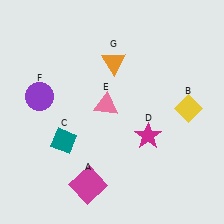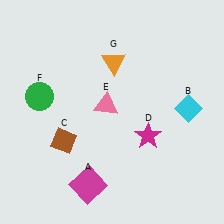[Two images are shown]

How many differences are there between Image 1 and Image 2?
There are 3 differences between the two images.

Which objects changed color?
B changed from yellow to cyan. C changed from teal to brown. F changed from purple to green.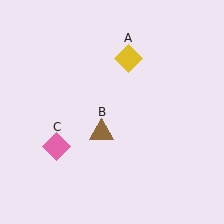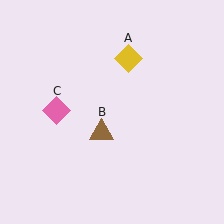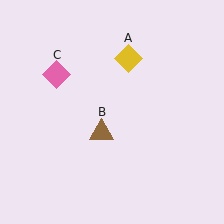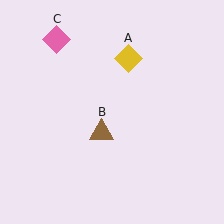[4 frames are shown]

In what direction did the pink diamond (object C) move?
The pink diamond (object C) moved up.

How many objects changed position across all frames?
1 object changed position: pink diamond (object C).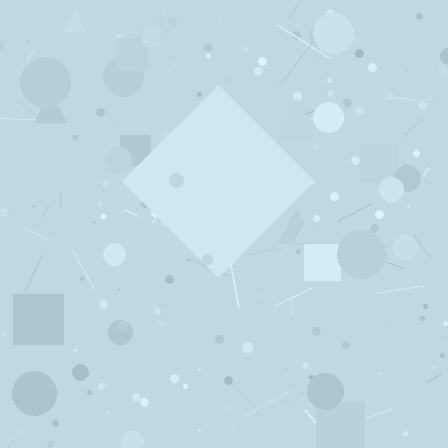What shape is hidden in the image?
A diamond is hidden in the image.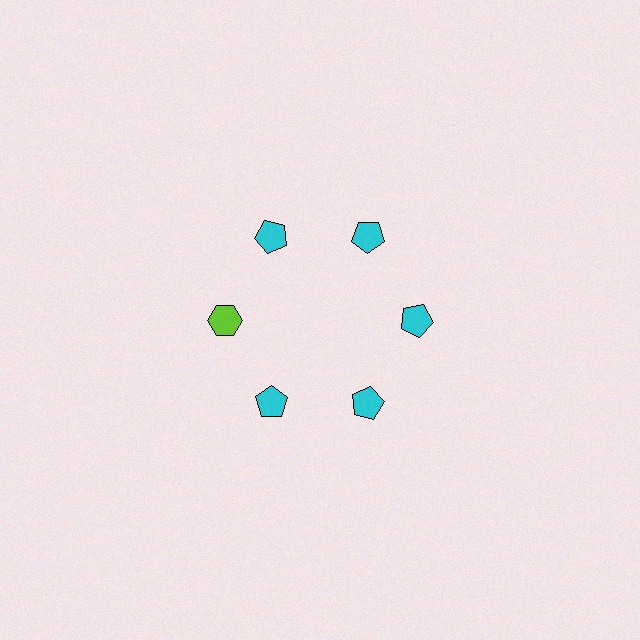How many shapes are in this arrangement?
There are 6 shapes arranged in a ring pattern.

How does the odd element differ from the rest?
It differs in both color (lime instead of cyan) and shape (hexagon instead of pentagon).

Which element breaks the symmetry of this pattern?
The lime hexagon at roughly the 9 o'clock position breaks the symmetry. All other shapes are cyan pentagons.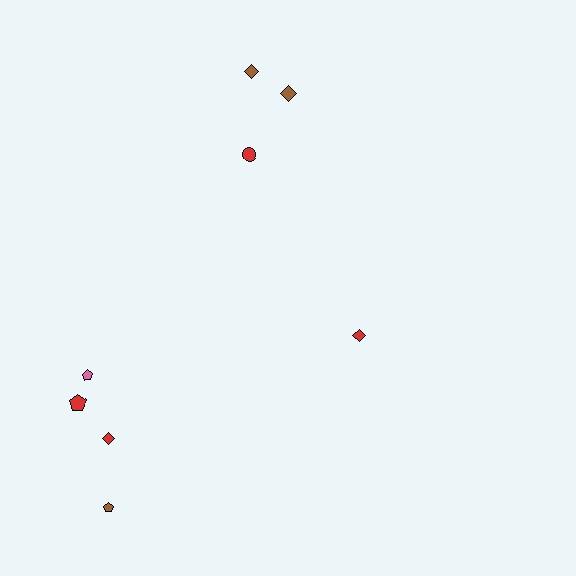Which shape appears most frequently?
Diamond, with 4 objects.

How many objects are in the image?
There are 8 objects.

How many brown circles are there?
There are no brown circles.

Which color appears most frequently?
Red, with 4 objects.